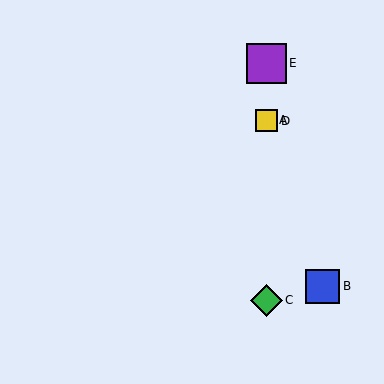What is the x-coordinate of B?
Object B is at x≈323.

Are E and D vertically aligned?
Yes, both are at x≈266.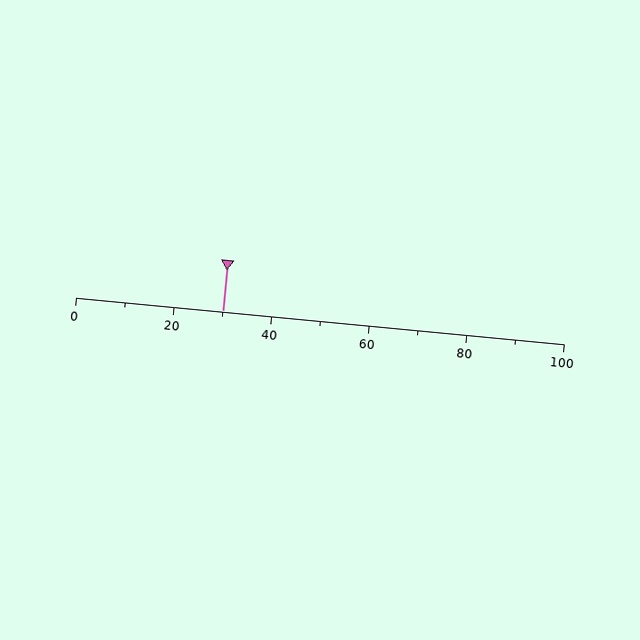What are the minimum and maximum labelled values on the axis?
The axis runs from 0 to 100.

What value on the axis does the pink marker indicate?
The marker indicates approximately 30.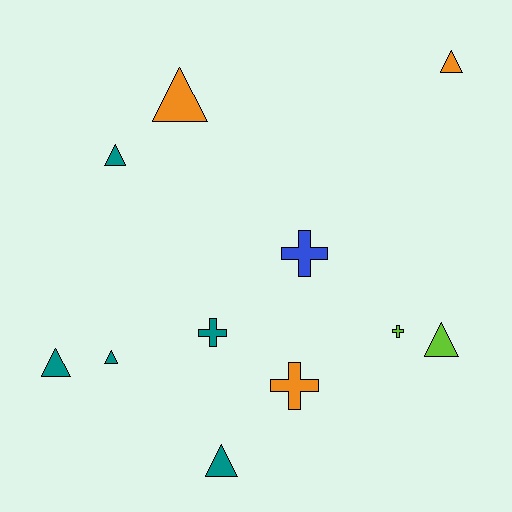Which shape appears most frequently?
Triangle, with 7 objects.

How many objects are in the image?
There are 11 objects.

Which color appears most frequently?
Teal, with 5 objects.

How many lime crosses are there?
There is 1 lime cross.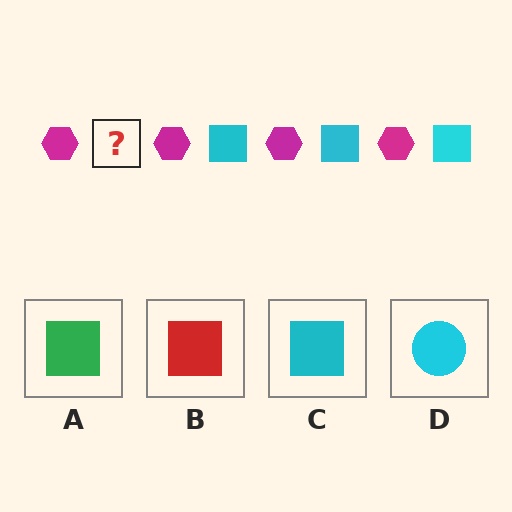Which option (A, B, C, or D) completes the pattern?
C.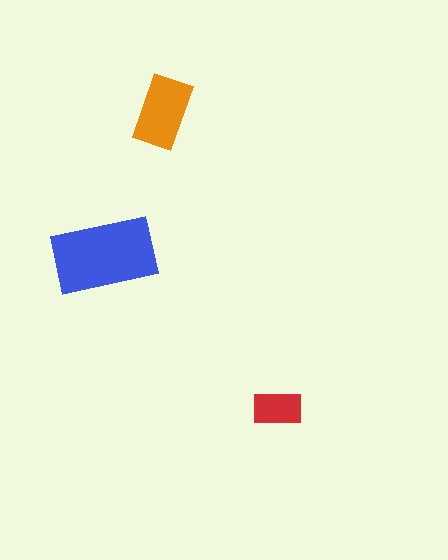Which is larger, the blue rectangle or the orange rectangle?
The blue one.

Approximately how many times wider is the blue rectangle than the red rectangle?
About 2 times wider.